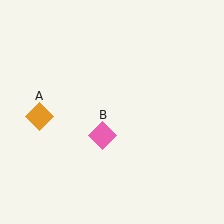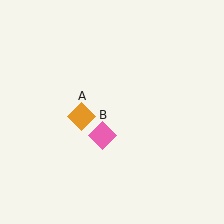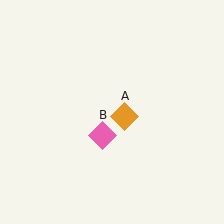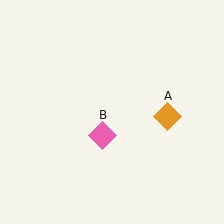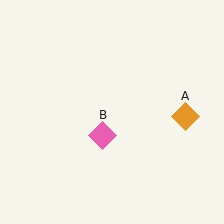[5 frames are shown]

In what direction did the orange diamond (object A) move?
The orange diamond (object A) moved right.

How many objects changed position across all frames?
1 object changed position: orange diamond (object A).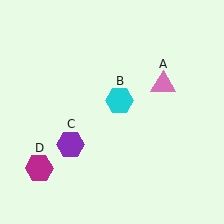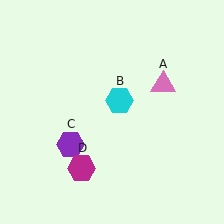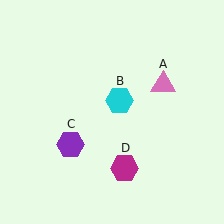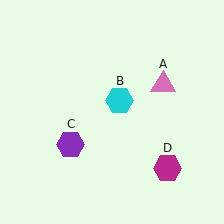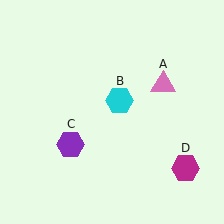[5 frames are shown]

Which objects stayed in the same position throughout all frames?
Pink triangle (object A) and cyan hexagon (object B) and purple hexagon (object C) remained stationary.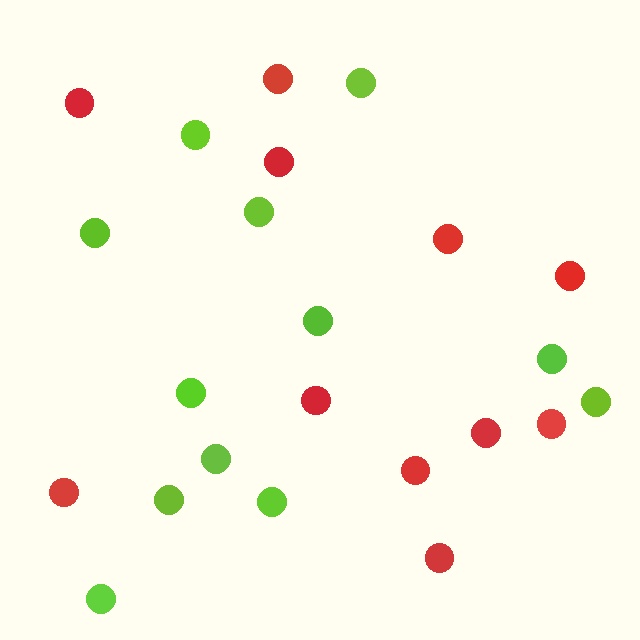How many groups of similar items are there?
There are 2 groups: one group of lime circles (12) and one group of red circles (11).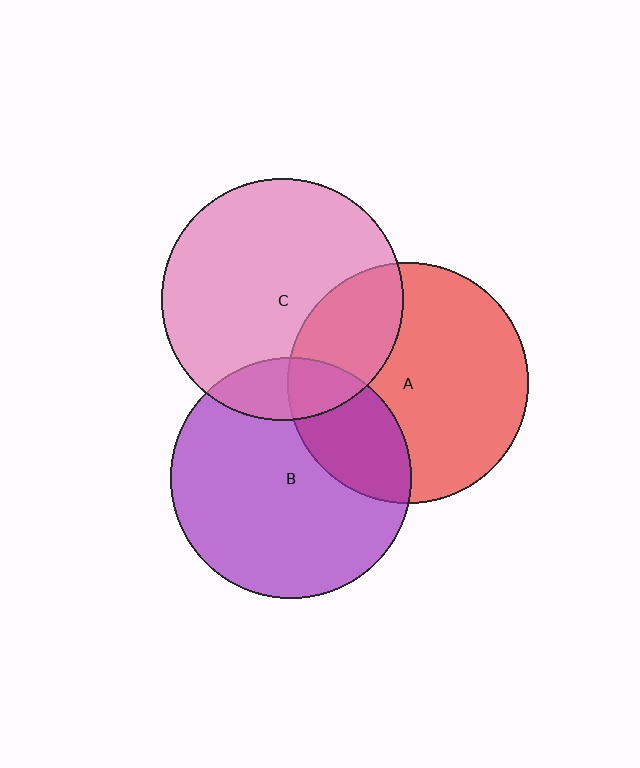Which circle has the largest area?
Circle C (pink).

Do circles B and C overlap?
Yes.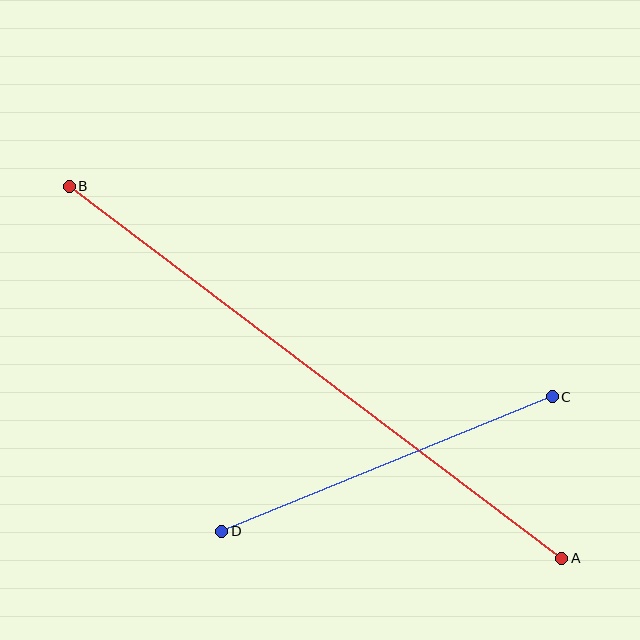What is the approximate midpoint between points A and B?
The midpoint is at approximately (315, 372) pixels.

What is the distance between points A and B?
The distance is approximately 617 pixels.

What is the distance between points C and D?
The distance is approximately 357 pixels.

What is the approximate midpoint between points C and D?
The midpoint is at approximately (387, 464) pixels.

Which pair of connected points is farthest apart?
Points A and B are farthest apart.